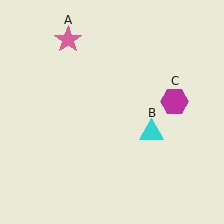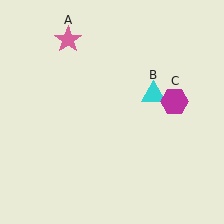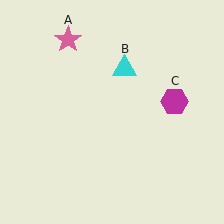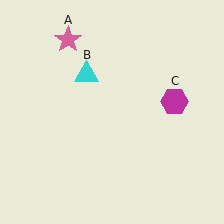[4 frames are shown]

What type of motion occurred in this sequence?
The cyan triangle (object B) rotated counterclockwise around the center of the scene.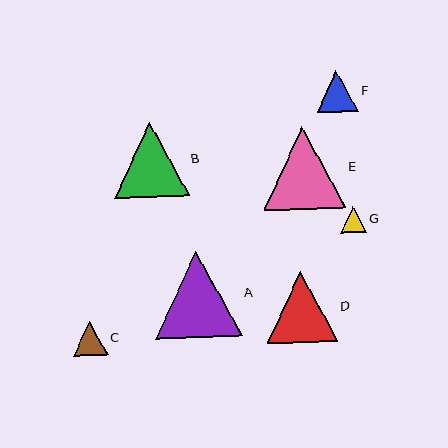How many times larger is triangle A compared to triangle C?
Triangle A is approximately 2.5 times the size of triangle C.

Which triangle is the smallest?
Triangle G is the smallest with a size of approximately 26 pixels.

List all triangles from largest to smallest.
From largest to smallest: A, E, B, D, F, C, G.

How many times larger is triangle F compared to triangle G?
Triangle F is approximately 1.6 times the size of triangle G.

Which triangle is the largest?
Triangle A is the largest with a size of approximately 87 pixels.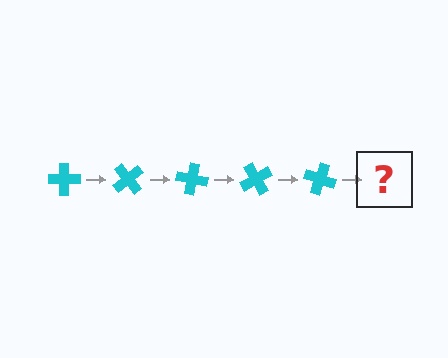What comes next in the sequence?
The next element should be a cyan cross rotated 250 degrees.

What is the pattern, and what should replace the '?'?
The pattern is that the cross rotates 50 degrees each step. The '?' should be a cyan cross rotated 250 degrees.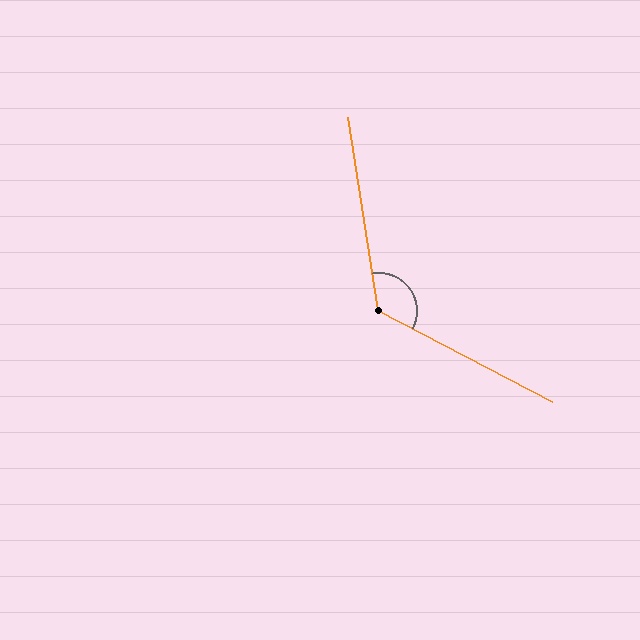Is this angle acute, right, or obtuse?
It is obtuse.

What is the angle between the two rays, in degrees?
Approximately 126 degrees.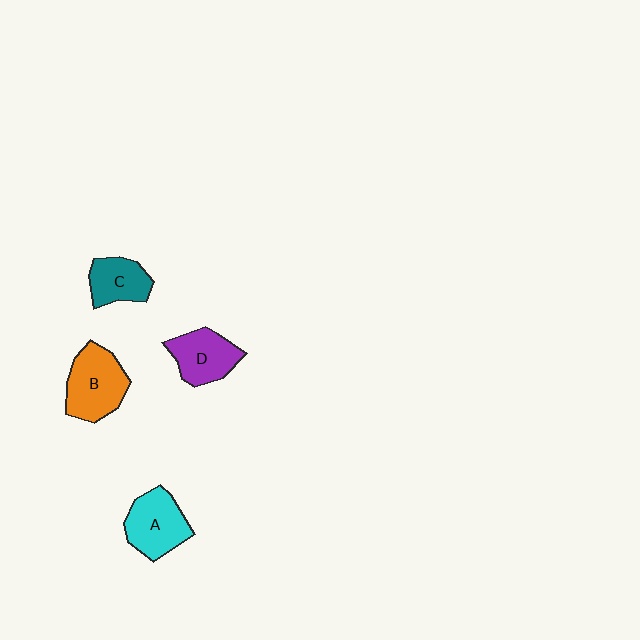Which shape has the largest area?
Shape B (orange).